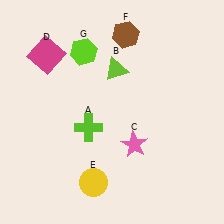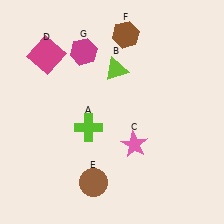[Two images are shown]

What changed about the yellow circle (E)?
In Image 1, E is yellow. In Image 2, it changed to brown.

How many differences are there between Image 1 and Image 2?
There are 2 differences between the two images.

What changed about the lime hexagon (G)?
In Image 1, G is lime. In Image 2, it changed to magenta.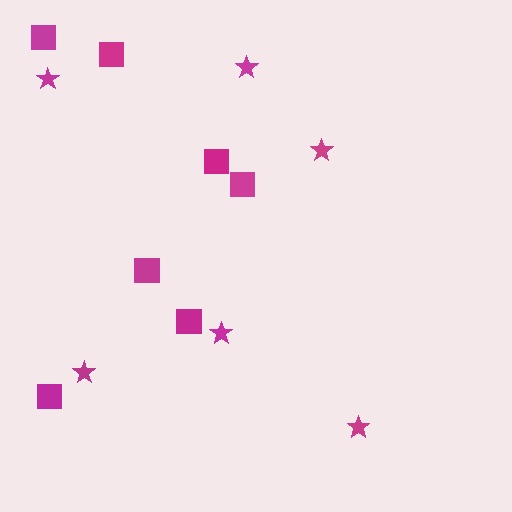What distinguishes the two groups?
There are 2 groups: one group of stars (6) and one group of squares (7).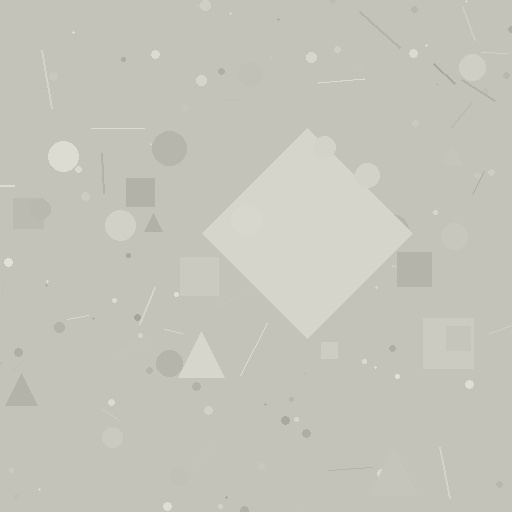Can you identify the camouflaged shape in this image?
The camouflaged shape is a diamond.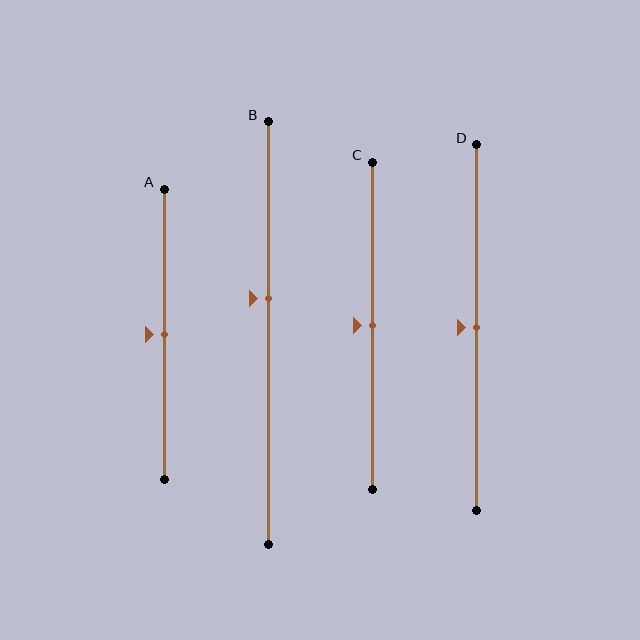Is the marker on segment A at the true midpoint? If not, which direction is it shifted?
Yes, the marker on segment A is at the true midpoint.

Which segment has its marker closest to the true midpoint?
Segment A has its marker closest to the true midpoint.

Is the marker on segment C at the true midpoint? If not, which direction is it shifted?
Yes, the marker on segment C is at the true midpoint.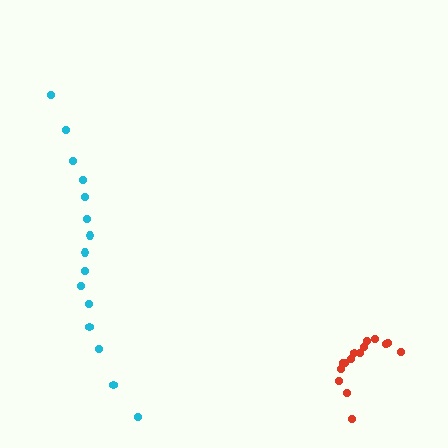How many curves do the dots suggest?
There are 2 distinct paths.